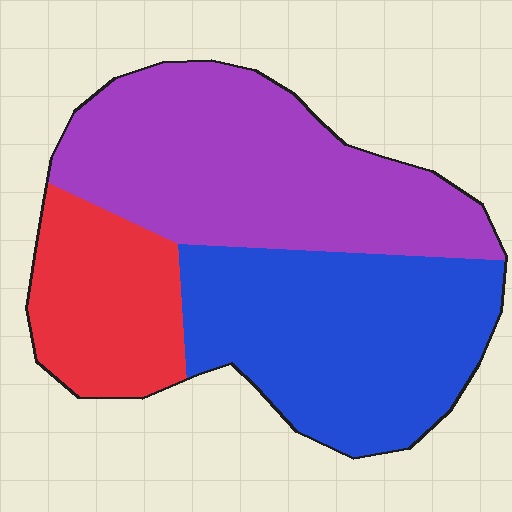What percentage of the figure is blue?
Blue takes up about three eighths (3/8) of the figure.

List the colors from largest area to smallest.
From largest to smallest: purple, blue, red.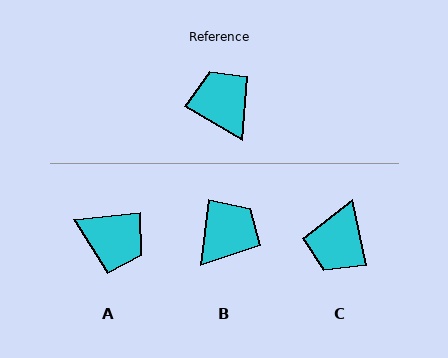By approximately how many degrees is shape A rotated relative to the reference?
Approximately 144 degrees clockwise.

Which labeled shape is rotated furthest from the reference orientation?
A, about 144 degrees away.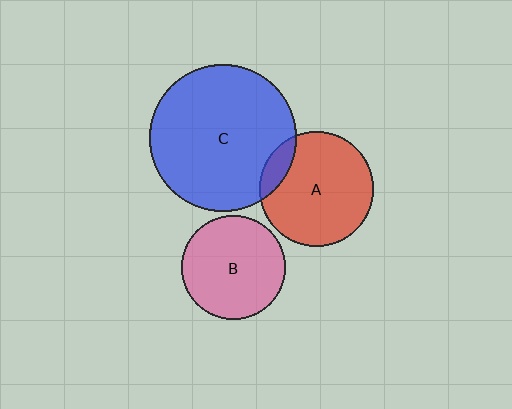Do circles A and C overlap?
Yes.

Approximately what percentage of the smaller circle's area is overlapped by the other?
Approximately 10%.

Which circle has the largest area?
Circle C (blue).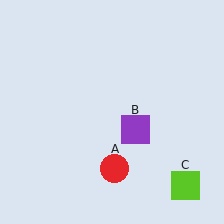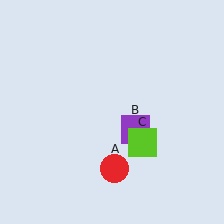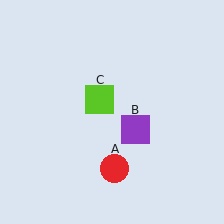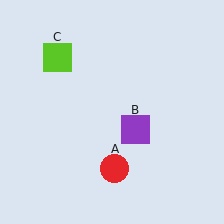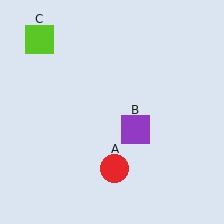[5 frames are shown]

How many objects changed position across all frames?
1 object changed position: lime square (object C).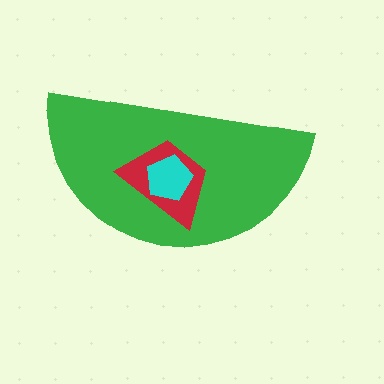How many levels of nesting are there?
3.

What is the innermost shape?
The cyan pentagon.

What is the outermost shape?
The green semicircle.